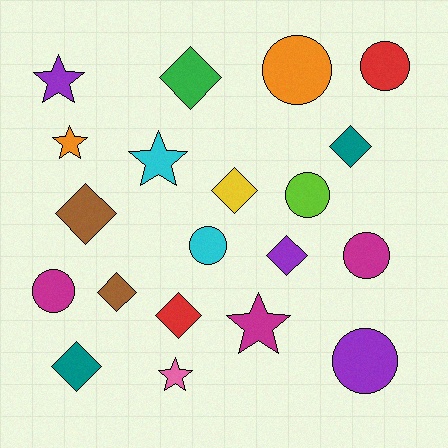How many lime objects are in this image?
There is 1 lime object.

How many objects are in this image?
There are 20 objects.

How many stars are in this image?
There are 5 stars.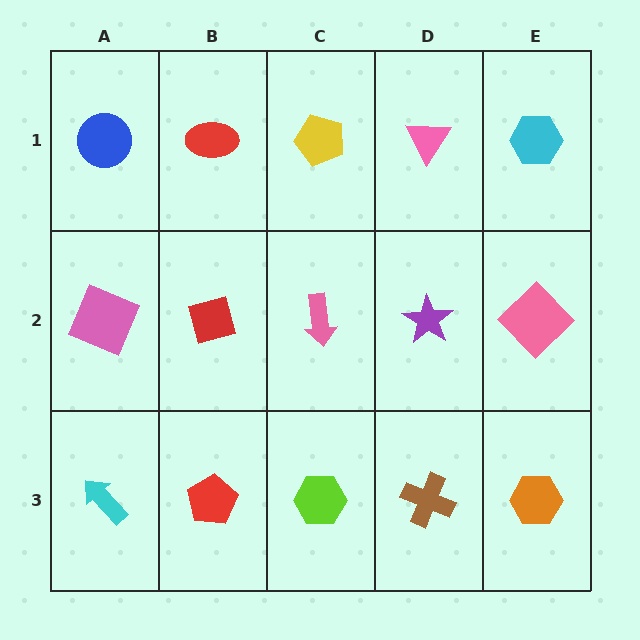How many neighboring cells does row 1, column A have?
2.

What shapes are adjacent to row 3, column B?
A red diamond (row 2, column B), a cyan arrow (row 3, column A), a lime hexagon (row 3, column C).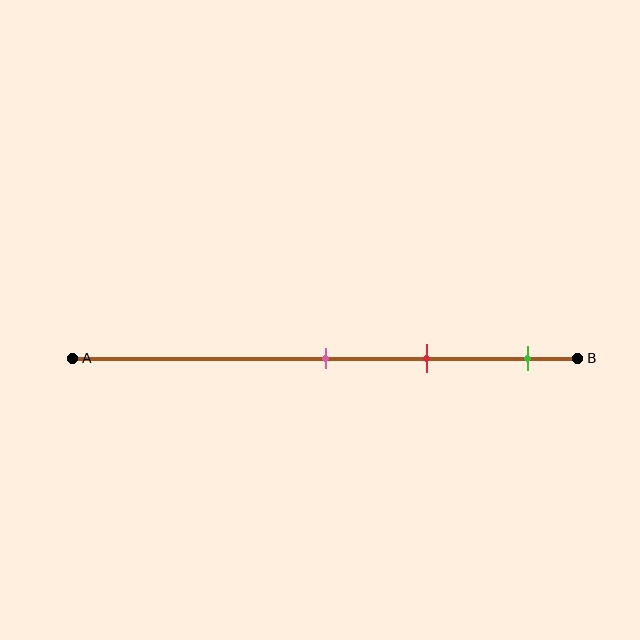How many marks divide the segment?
There are 3 marks dividing the segment.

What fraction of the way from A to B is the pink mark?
The pink mark is approximately 50% (0.5) of the way from A to B.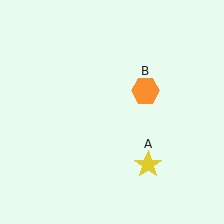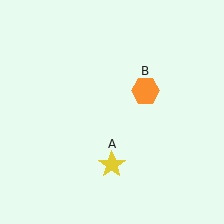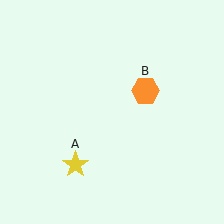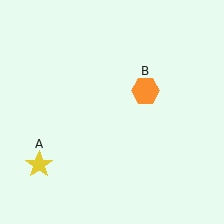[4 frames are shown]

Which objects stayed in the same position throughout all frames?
Orange hexagon (object B) remained stationary.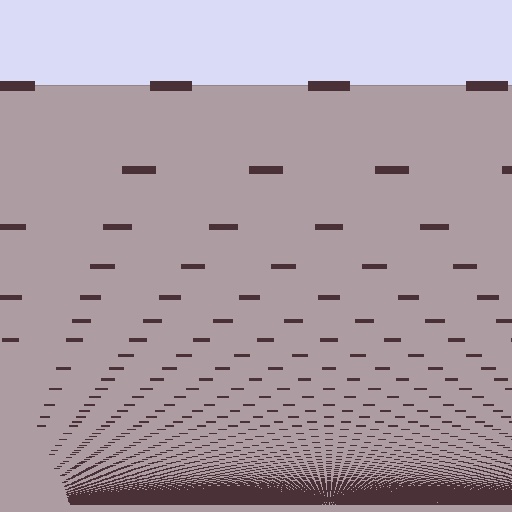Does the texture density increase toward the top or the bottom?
Density increases toward the bottom.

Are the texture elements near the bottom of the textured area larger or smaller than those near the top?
Smaller. The gradient is inverted — elements near the bottom are smaller and denser.